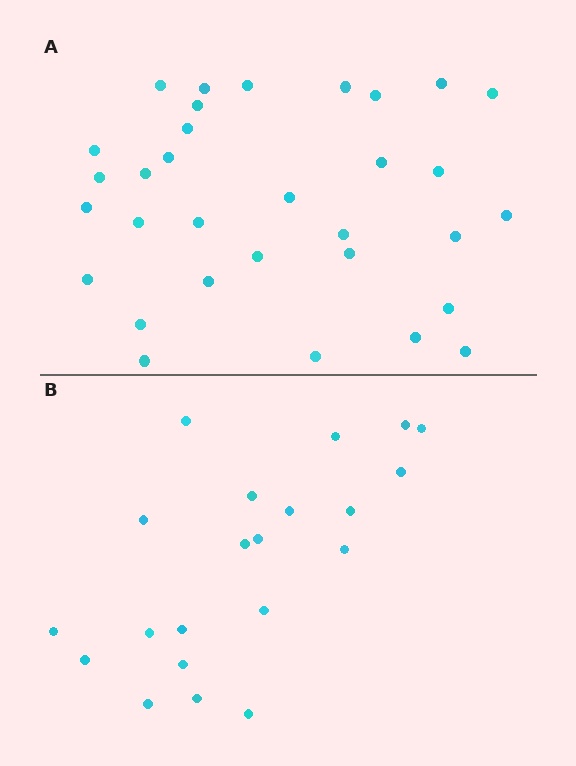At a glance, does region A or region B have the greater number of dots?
Region A (the top region) has more dots.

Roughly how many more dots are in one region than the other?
Region A has roughly 12 or so more dots than region B.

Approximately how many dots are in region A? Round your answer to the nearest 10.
About 30 dots. (The exact count is 32, which rounds to 30.)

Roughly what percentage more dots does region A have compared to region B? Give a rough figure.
About 50% more.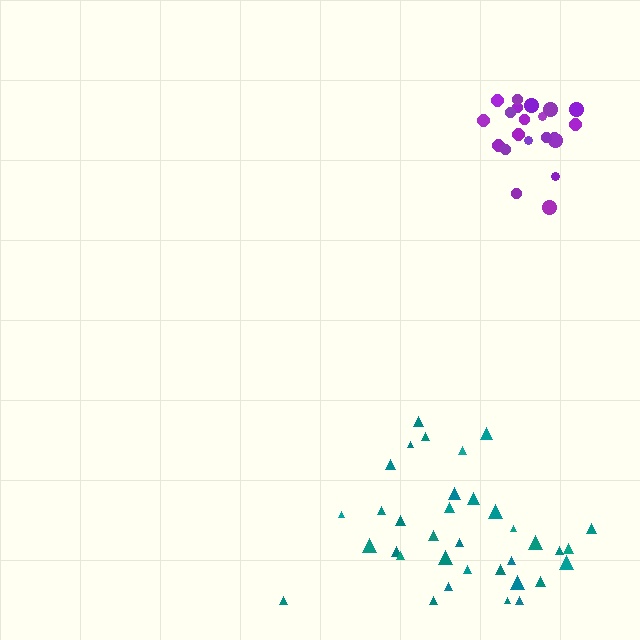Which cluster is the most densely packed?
Purple.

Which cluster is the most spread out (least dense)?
Teal.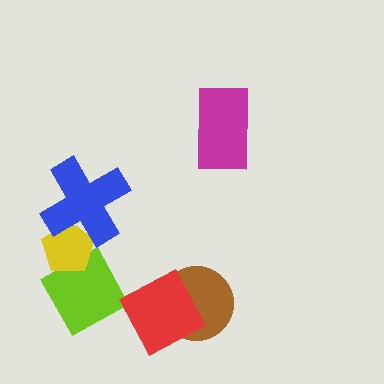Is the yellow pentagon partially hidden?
Yes, it is partially covered by another shape.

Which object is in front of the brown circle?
The red square is in front of the brown circle.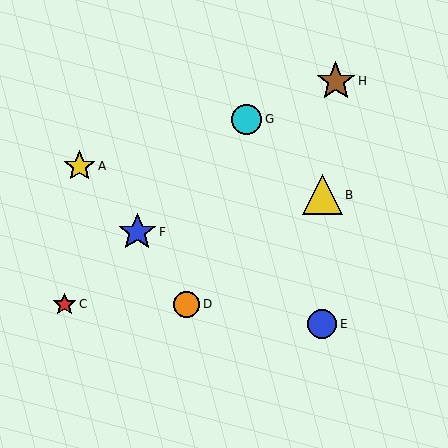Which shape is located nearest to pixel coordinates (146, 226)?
The blue star (labeled F) at (137, 232) is nearest to that location.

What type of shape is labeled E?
Shape E is a blue circle.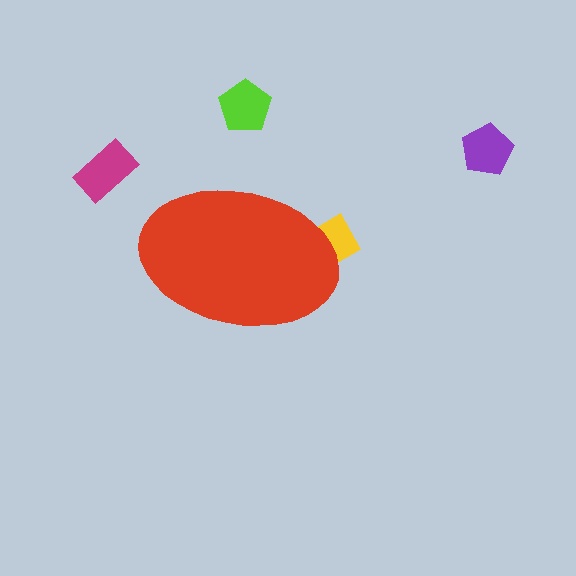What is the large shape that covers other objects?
A red ellipse.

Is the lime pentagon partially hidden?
No, the lime pentagon is fully visible.